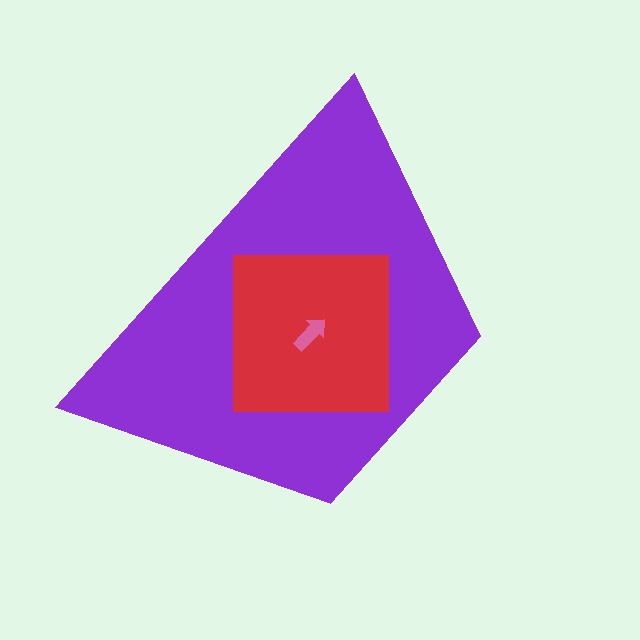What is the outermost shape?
The purple trapezoid.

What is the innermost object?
The pink arrow.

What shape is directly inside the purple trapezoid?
The red square.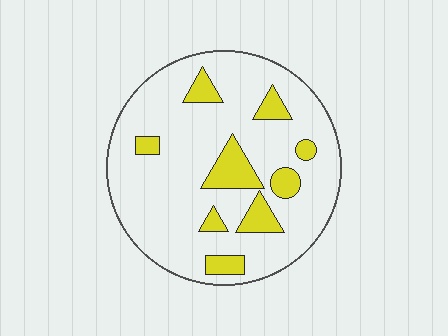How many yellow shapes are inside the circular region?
9.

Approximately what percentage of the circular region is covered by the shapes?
Approximately 15%.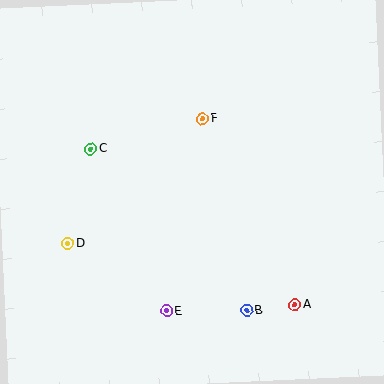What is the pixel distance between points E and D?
The distance between E and D is 119 pixels.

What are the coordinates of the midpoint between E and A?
The midpoint between E and A is at (231, 308).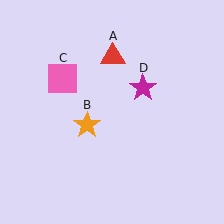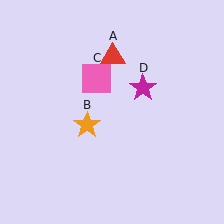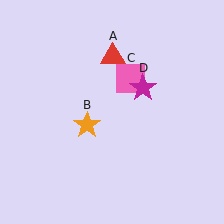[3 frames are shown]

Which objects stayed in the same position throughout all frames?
Red triangle (object A) and orange star (object B) and magenta star (object D) remained stationary.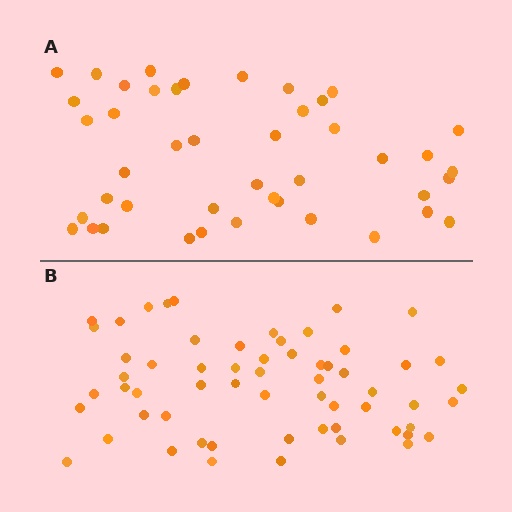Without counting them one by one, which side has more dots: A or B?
Region B (the bottom region) has more dots.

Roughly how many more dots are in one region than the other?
Region B has approximately 15 more dots than region A.